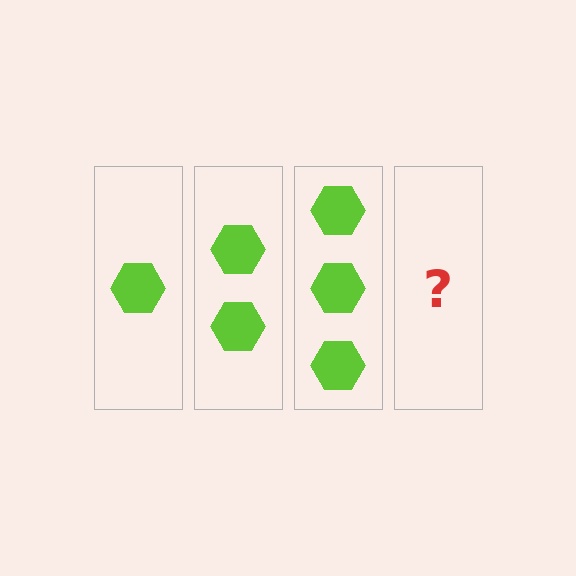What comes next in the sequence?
The next element should be 4 hexagons.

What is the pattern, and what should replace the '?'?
The pattern is that each step adds one more hexagon. The '?' should be 4 hexagons.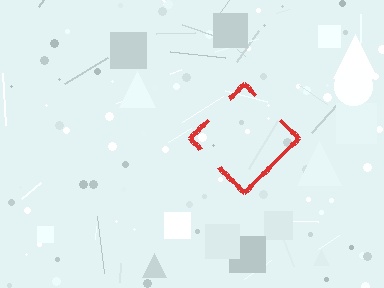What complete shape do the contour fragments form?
The contour fragments form a diamond.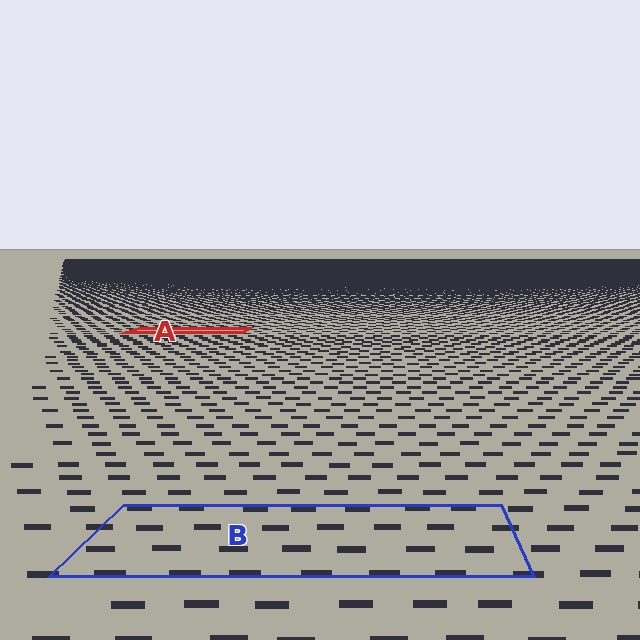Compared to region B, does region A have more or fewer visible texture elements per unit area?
Region A has more texture elements per unit area — they are packed more densely because it is farther away.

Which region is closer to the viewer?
Region B is closer. The texture elements there are larger and more spread out.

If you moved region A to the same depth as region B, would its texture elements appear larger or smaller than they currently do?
They would appear larger. At a closer depth, the same texture elements are projected at a bigger on-screen size.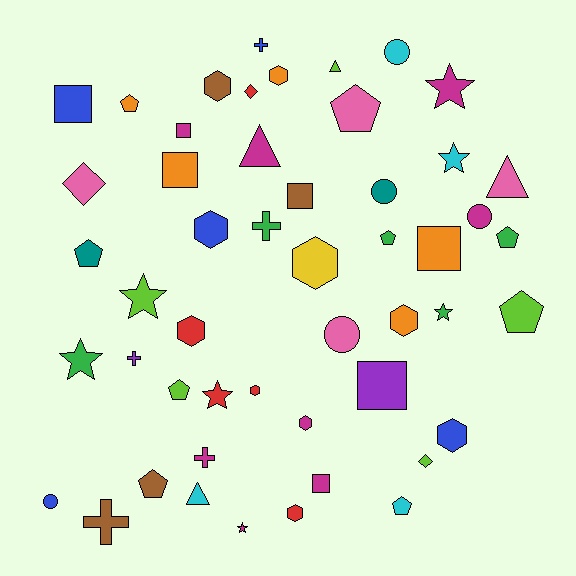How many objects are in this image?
There are 50 objects.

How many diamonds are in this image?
There are 3 diamonds.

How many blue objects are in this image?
There are 5 blue objects.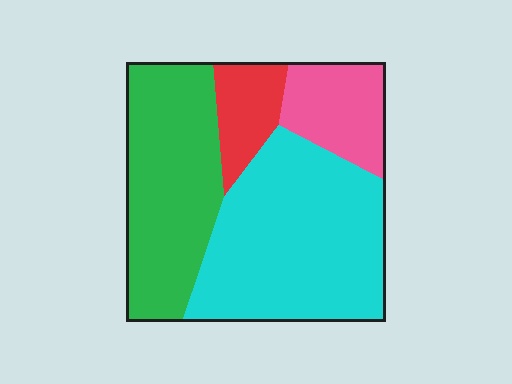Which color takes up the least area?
Red, at roughly 10%.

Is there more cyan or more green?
Cyan.